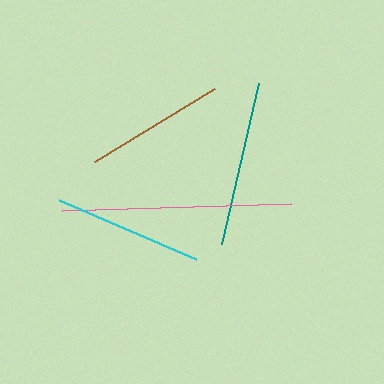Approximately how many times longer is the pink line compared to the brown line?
The pink line is approximately 1.6 times the length of the brown line.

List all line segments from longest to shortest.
From longest to shortest: pink, teal, cyan, brown.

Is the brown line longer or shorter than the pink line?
The pink line is longer than the brown line.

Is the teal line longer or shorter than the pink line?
The pink line is longer than the teal line.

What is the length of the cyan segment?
The cyan segment is approximately 149 pixels long.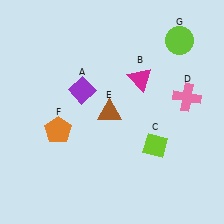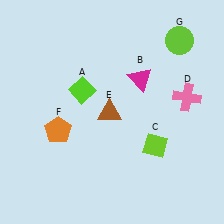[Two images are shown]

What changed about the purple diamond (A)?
In Image 1, A is purple. In Image 2, it changed to lime.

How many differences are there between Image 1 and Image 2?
There is 1 difference between the two images.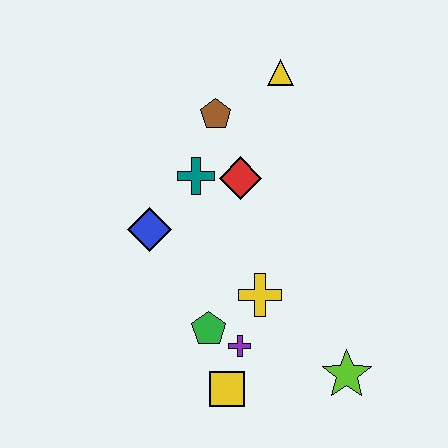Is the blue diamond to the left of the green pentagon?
Yes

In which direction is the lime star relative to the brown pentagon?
The lime star is below the brown pentagon.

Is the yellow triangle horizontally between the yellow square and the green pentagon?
No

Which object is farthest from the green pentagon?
The yellow triangle is farthest from the green pentagon.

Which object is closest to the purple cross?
The green pentagon is closest to the purple cross.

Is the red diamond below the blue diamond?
No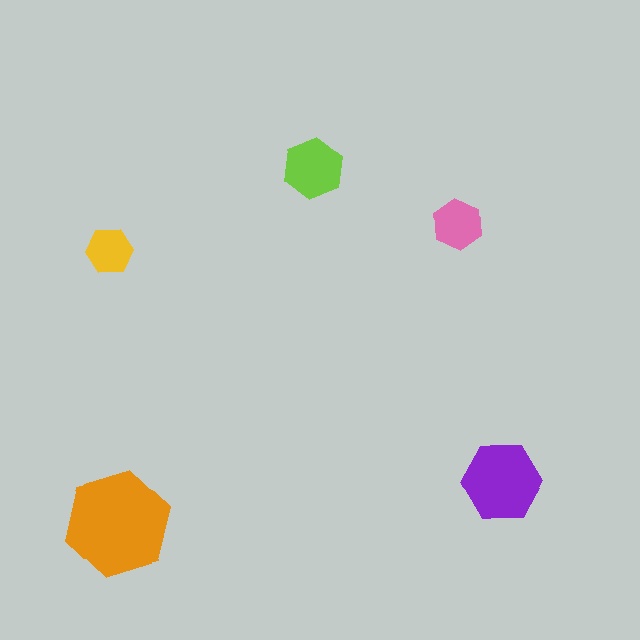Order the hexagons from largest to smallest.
the orange one, the purple one, the lime one, the pink one, the yellow one.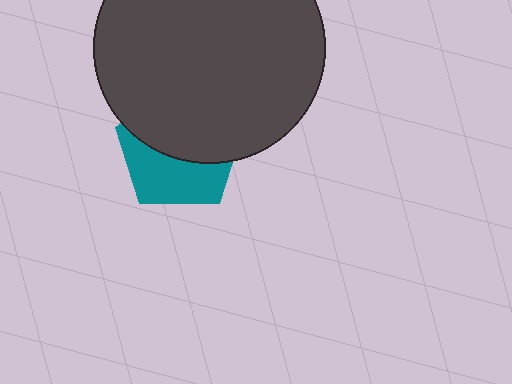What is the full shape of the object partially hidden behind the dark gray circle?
The partially hidden object is a teal pentagon.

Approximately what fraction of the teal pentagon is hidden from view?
Roughly 56% of the teal pentagon is hidden behind the dark gray circle.